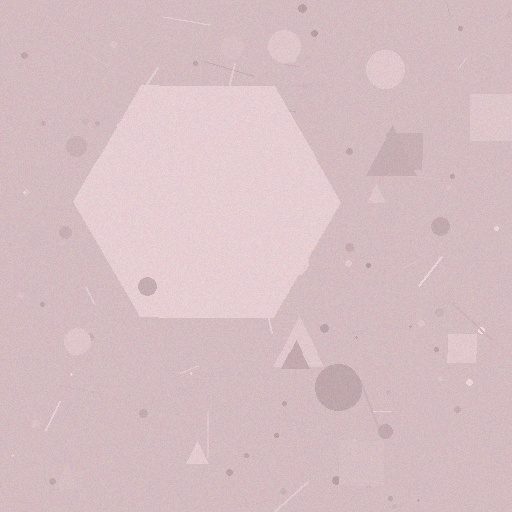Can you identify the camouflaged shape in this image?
The camouflaged shape is a hexagon.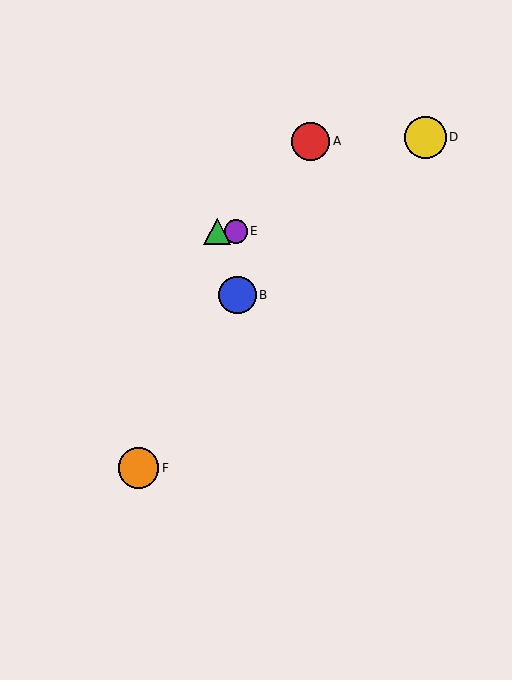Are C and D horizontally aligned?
No, C is at y≈231 and D is at y≈137.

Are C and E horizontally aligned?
Yes, both are at y≈231.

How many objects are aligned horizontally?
2 objects (C, E) are aligned horizontally.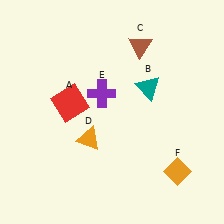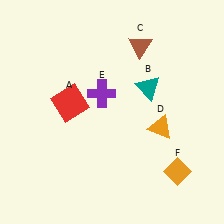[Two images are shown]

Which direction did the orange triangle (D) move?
The orange triangle (D) moved right.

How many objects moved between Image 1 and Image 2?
1 object moved between the two images.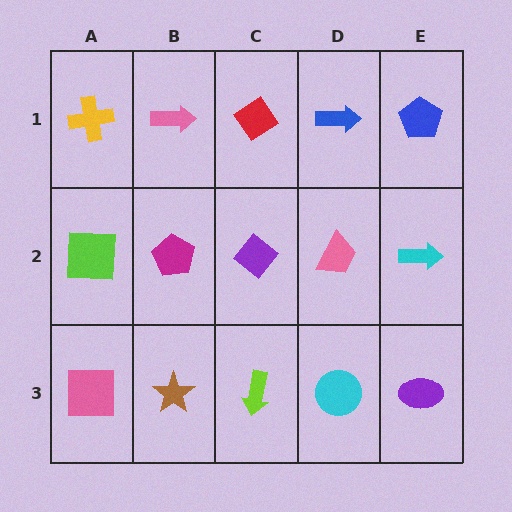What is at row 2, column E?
A cyan arrow.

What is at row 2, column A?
A lime square.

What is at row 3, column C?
A lime arrow.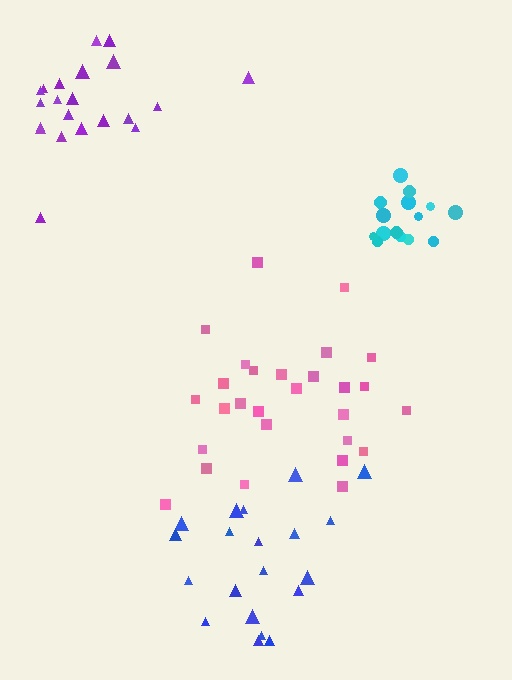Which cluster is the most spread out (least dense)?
Pink.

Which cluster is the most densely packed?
Cyan.